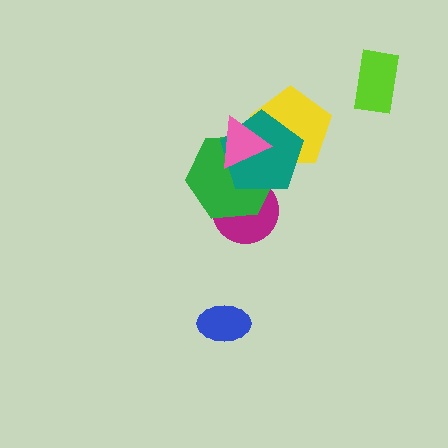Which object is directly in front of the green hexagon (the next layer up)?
The yellow pentagon is directly in front of the green hexagon.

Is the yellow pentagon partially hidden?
Yes, it is partially covered by another shape.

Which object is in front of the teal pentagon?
The pink triangle is in front of the teal pentagon.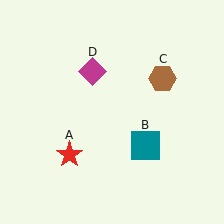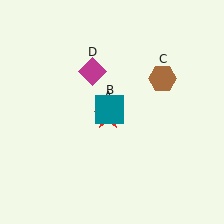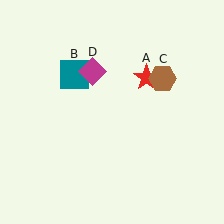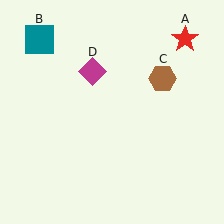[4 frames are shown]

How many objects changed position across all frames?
2 objects changed position: red star (object A), teal square (object B).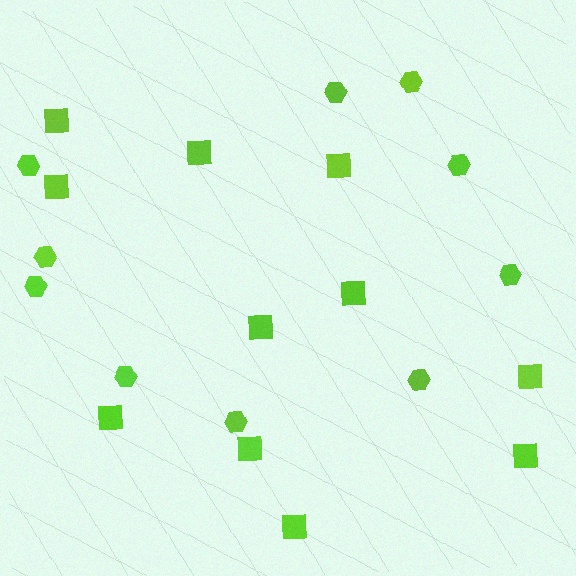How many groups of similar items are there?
There are 2 groups: one group of hexagons (10) and one group of squares (11).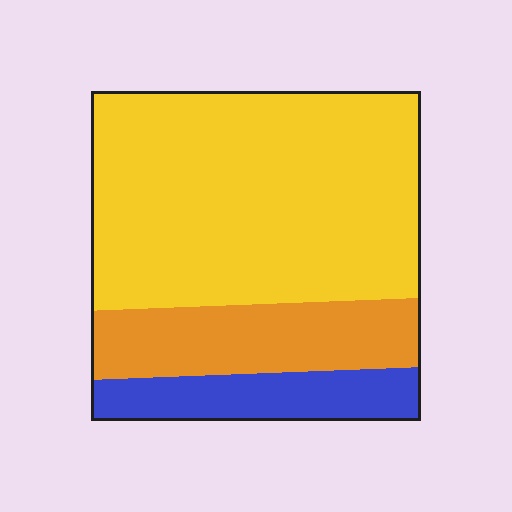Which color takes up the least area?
Blue, at roughly 15%.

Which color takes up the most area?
Yellow, at roughly 65%.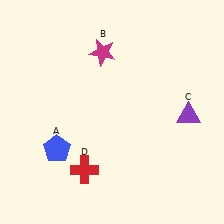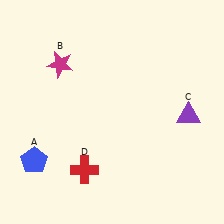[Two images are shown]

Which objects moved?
The objects that moved are: the blue pentagon (A), the magenta star (B).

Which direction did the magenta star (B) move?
The magenta star (B) moved left.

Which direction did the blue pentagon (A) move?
The blue pentagon (A) moved left.